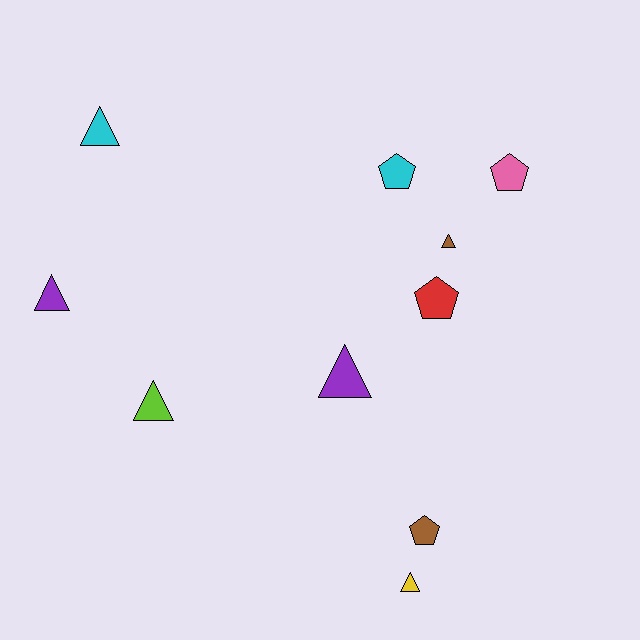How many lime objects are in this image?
There is 1 lime object.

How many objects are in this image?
There are 10 objects.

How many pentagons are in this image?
There are 4 pentagons.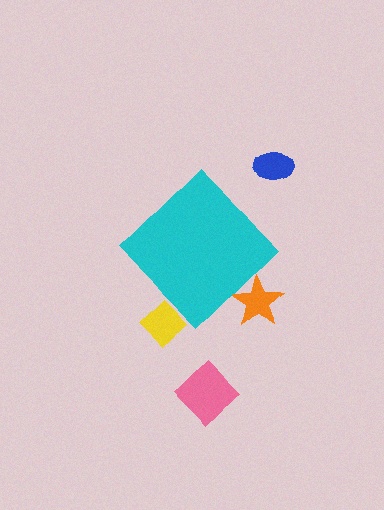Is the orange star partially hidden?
Yes, the orange star is partially hidden behind the cyan diamond.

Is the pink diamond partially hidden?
No, the pink diamond is fully visible.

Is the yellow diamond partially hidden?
Yes, the yellow diamond is partially hidden behind the cyan diamond.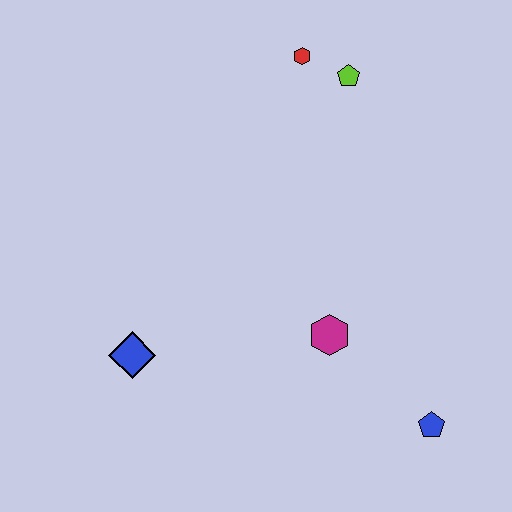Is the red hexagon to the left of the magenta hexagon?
Yes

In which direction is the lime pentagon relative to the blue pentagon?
The lime pentagon is above the blue pentagon.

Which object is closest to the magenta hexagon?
The blue pentagon is closest to the magenta hexagon.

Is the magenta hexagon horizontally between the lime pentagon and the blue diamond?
Yes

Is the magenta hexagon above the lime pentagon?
No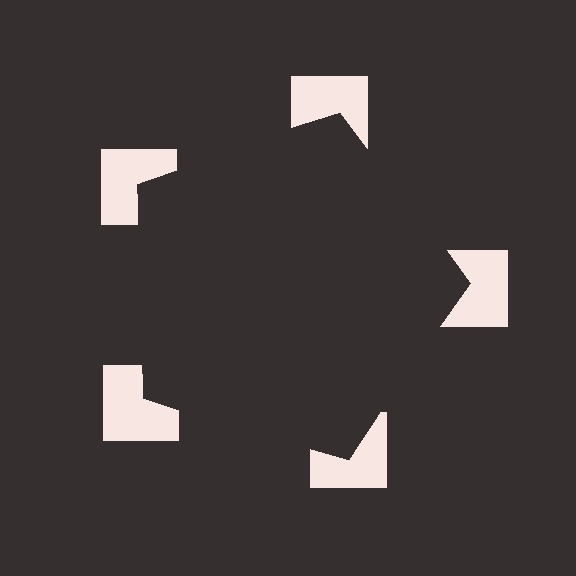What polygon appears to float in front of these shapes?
An illusory pentagon — its edges are inferred from the aligned wedge cuts in the notched squares, not physically drawn.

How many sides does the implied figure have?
5 sides.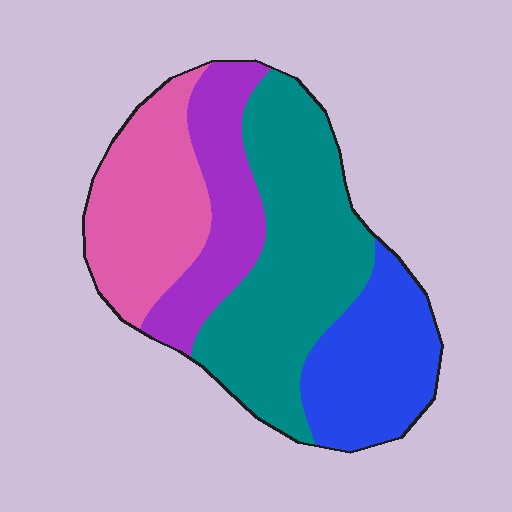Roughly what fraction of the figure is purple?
Purple covers roughly 20% of the figure.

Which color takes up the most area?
Teal, at roughly 40%.